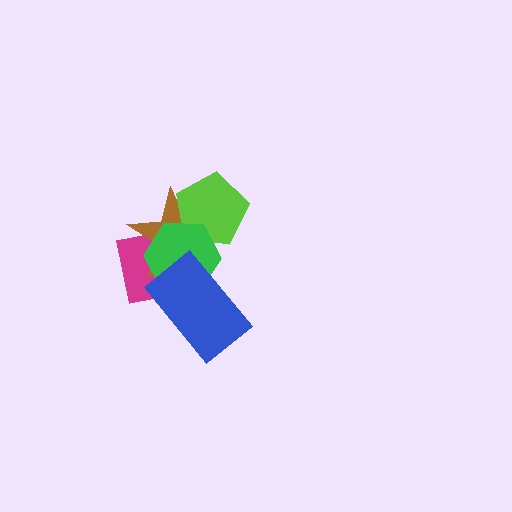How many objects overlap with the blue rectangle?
3 objects overlap with the blue rectangle.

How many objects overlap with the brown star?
4 objects overlap with the brown star.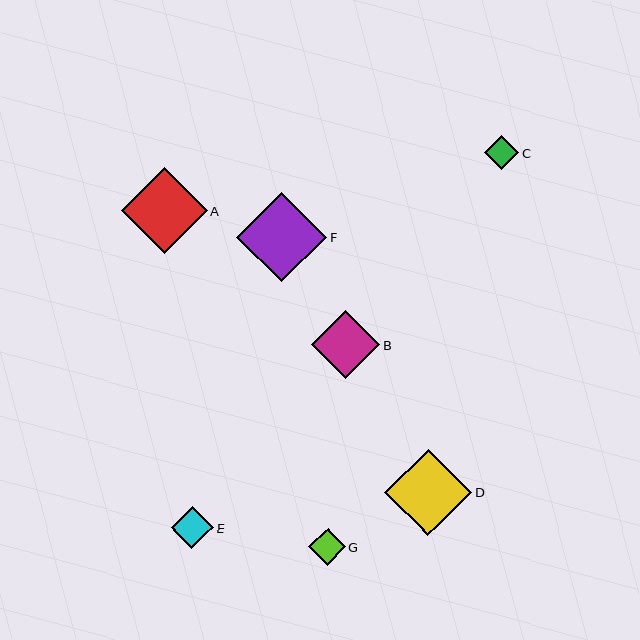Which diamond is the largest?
Diamond F is the largest with a size of approximately 90 pixels.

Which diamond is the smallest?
Diamond C is the smallest with a size of approximately 34 pixels.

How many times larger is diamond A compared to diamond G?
Diamond A is approximately 2.3 times the size of diamond G.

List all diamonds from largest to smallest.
From largest to smallest: F, D, A, B, E, G, C.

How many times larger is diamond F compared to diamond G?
Diamond F is approximately 2.4 times the size of diamond G.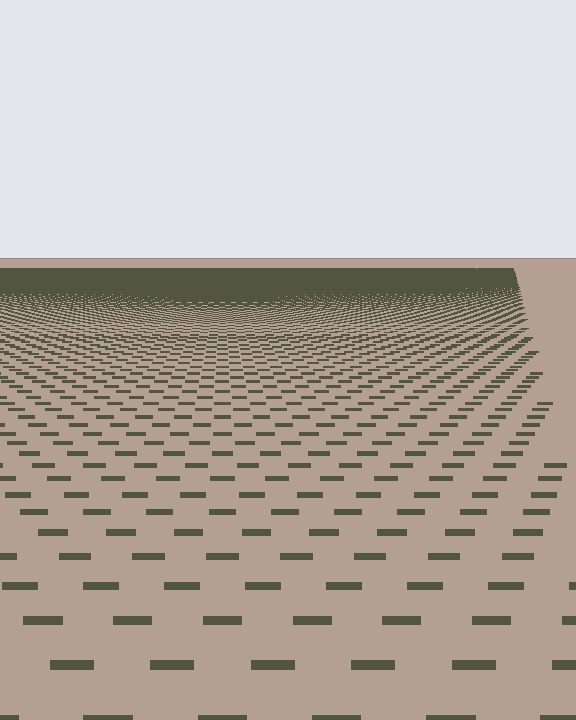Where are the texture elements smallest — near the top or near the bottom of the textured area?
Near the top.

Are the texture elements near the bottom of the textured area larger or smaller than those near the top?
Larger. Near the bottom, elements are closer to the viewer and appear at a bigger on-screen size.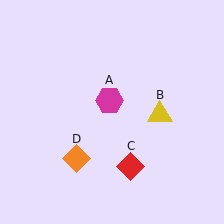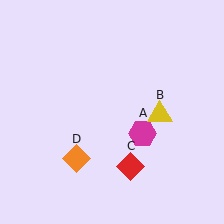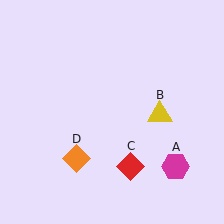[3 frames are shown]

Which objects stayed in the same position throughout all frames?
Yellow triangle (object B) and red diamond (object C) and orange diamond (object D) remained stationary.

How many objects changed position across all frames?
1 object changed position: magenta hexagon (object A).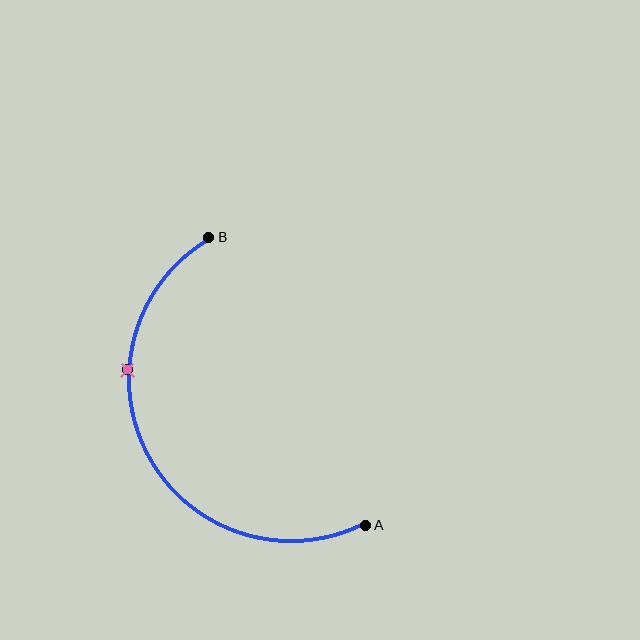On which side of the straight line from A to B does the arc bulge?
The arc bulges to the left of the straight line connecting A and B.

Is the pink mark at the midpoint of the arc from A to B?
No. The pink mark lies on the arc but is closer to endpoint B. The arc midpoint would be at the point on the curve equidistant along the arc from both A and B.